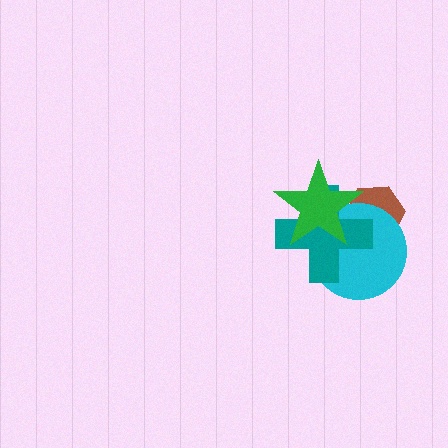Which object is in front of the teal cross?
The green star is in front of the teal cross.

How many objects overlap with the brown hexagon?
3 objects overlap with the brown hexagon.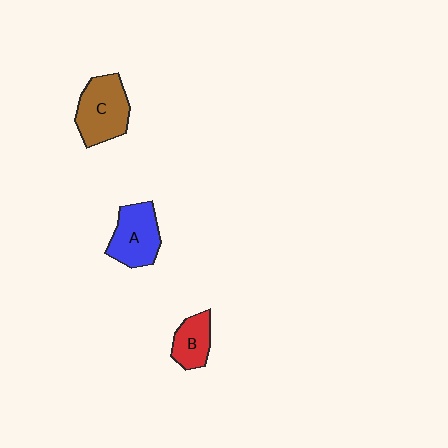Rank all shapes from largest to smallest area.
From largest to smallest: C (brown), A (blue), B (red).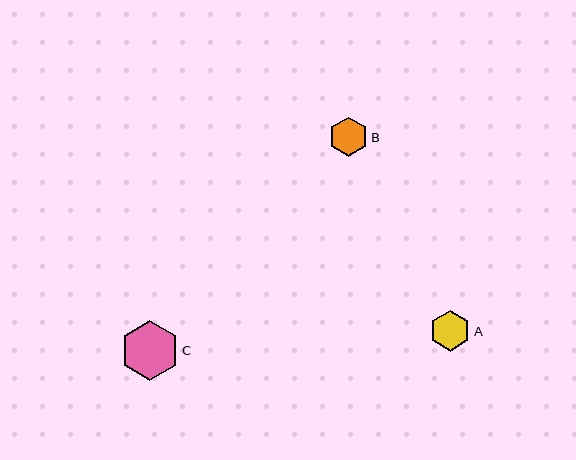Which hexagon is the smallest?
Hexagon B is the smallest with a size of approximately 39 pixels.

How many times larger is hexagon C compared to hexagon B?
Hexagon C is approximately 1.5 times the size of hexagon B.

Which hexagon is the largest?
Hexagon C is the largest with a size of approximately 59 pixels.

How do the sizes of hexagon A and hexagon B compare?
Hexagon A and hexagon B are approximately the same size.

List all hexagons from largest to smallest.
From largest to smallest: C, A, B.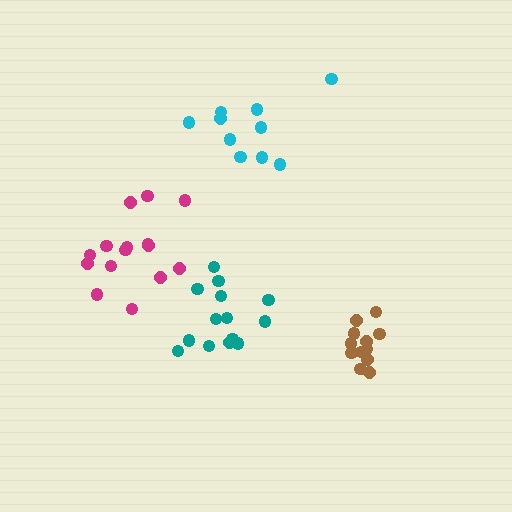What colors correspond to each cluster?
The clusters are colored: magenta, brown, teal, cyan.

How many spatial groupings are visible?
There are 4 spatial groupings.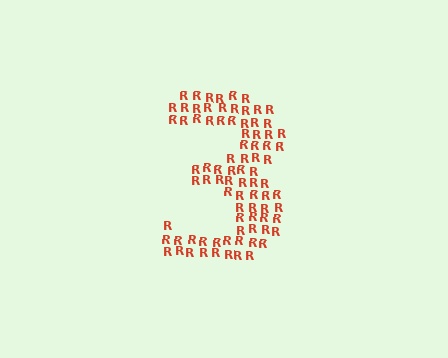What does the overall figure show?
The overall figure shows the digit 3.